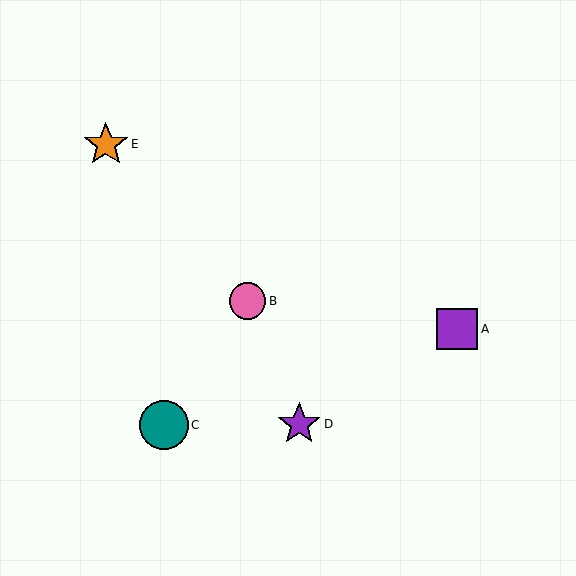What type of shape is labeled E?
Shape E is an orange star.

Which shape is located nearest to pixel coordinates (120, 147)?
The orange star (labeled E) at (106, 144) is nearest to that location.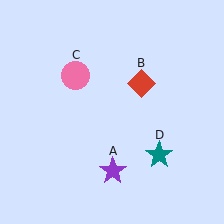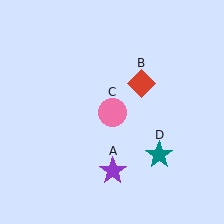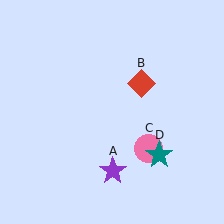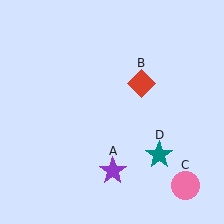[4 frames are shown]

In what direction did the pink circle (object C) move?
The pink circle (object C) moved down and to the right.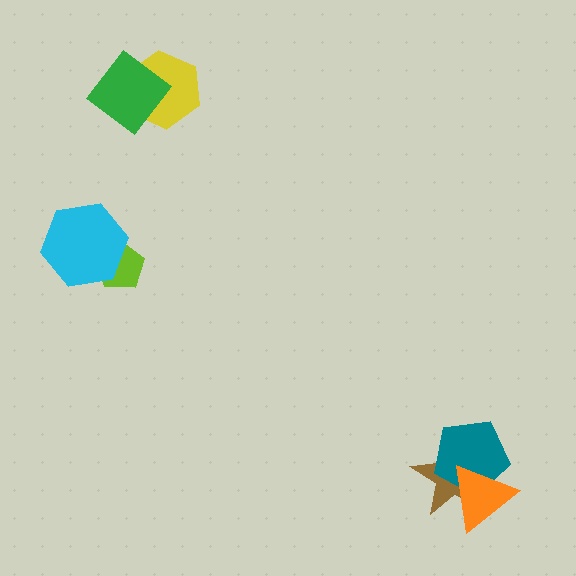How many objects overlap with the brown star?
2 objects overlap with the brown star.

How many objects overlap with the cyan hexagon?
1 object overlaps with the cyan hexagon.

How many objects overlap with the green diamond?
1 object overlaps with the green diamond.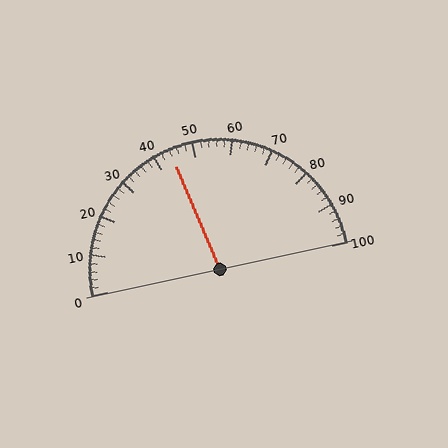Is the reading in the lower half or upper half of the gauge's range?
The reading is in the lower half of the range (0 to 100).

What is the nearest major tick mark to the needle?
The nearest major tick mark is 40.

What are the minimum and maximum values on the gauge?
The gauge ranges from 0 to 100.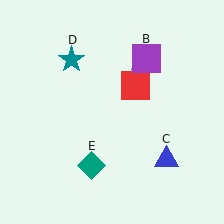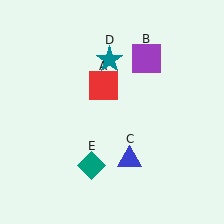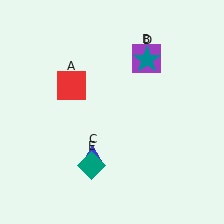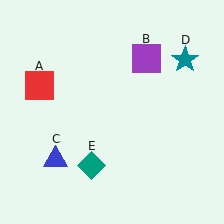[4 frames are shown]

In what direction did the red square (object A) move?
The red square (object A) moved left.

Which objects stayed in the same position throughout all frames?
Purple square (object B) and teal diamond (object E) remained stationary.